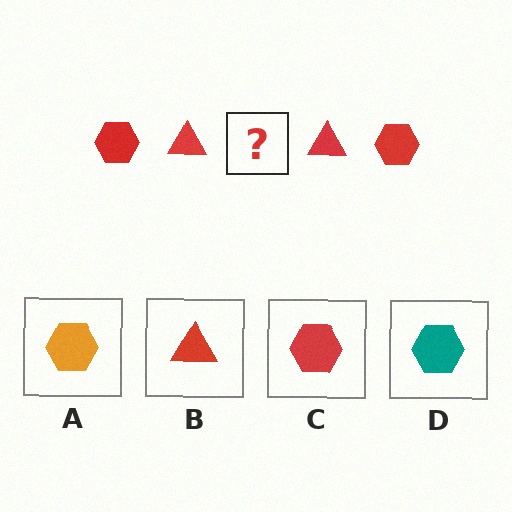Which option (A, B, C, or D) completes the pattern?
C.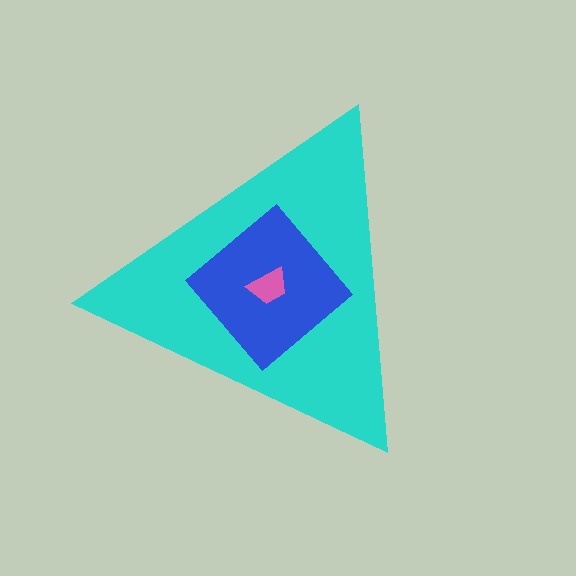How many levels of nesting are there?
3.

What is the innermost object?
The pink trapezoid.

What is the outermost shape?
The cyan triangle.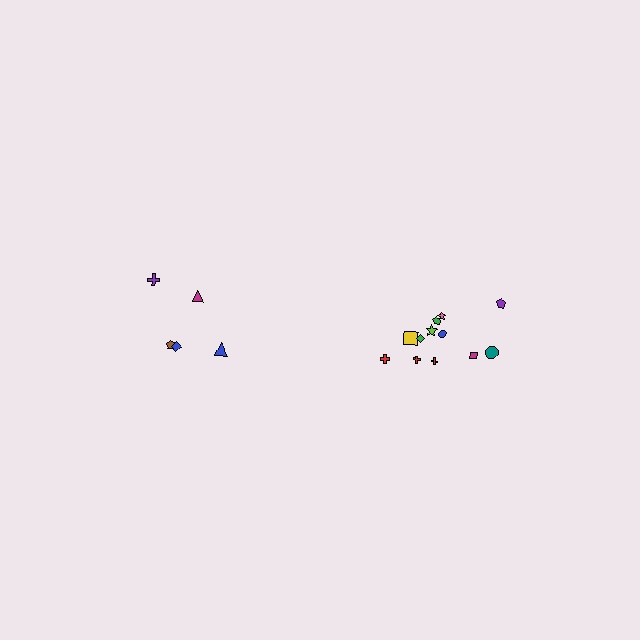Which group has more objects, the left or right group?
The right group.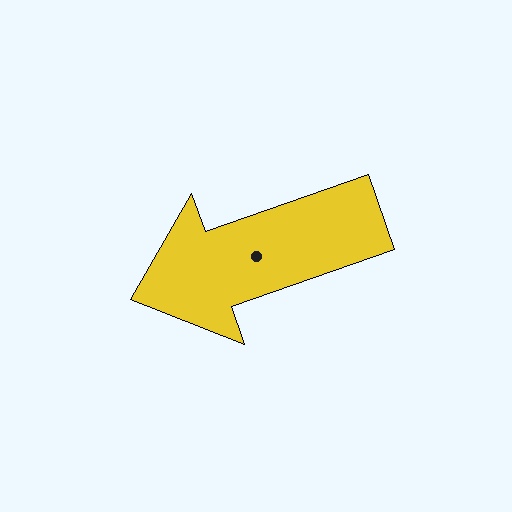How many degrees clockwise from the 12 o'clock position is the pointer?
Approximately 251 degrees.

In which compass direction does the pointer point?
West.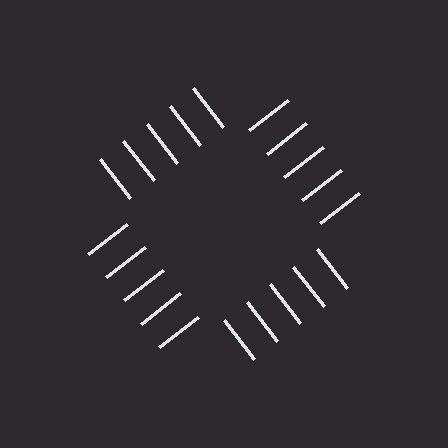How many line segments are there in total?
20 — 5 along each of the 4 edges.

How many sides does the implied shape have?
4 sides — the line-ends trace a square.